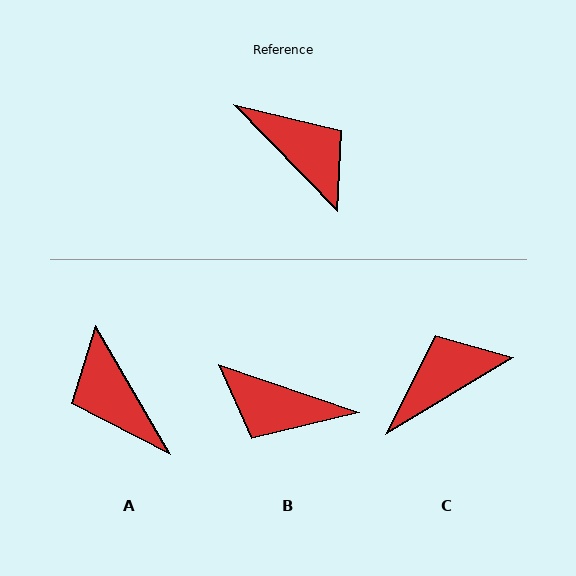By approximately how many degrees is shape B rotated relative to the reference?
Approximately 153 degrees clockwise.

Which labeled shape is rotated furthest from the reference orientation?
A, about 166 degrees away.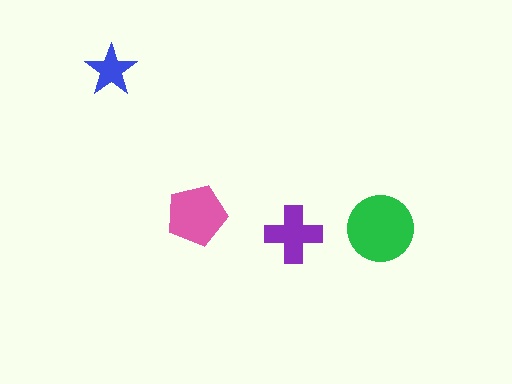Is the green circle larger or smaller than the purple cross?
Larger.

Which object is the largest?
The green circle.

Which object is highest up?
The blue star is topmost.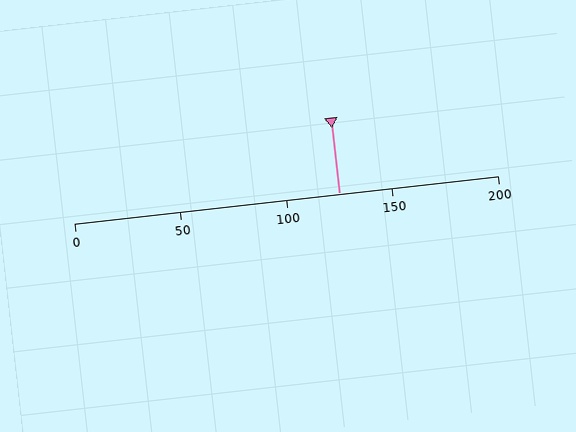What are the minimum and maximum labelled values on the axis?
The axis runs from 0 to 200.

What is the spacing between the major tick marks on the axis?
The major ticks are spaced 50 apart.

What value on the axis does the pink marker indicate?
The marker indicates approximately 125.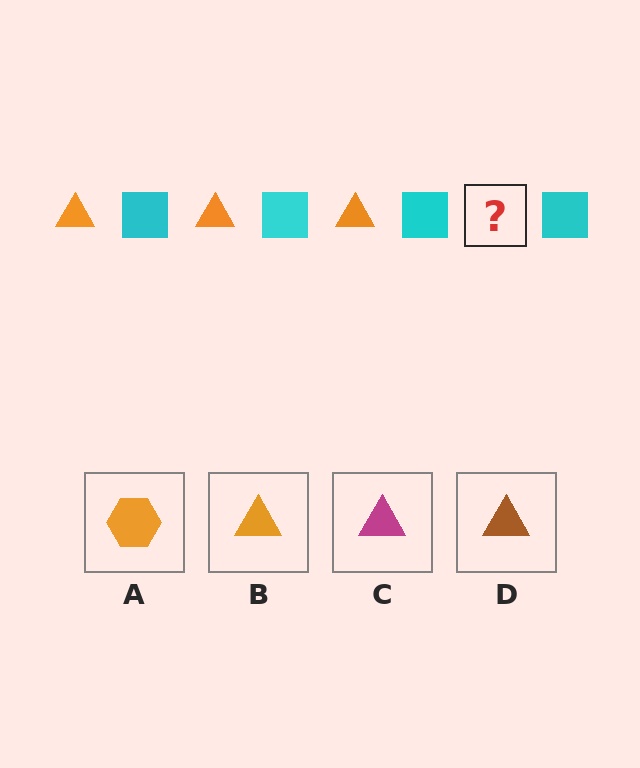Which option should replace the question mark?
Option B.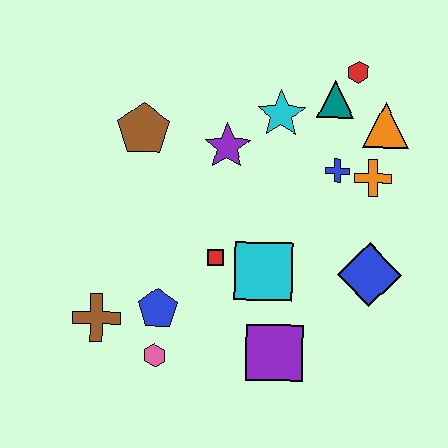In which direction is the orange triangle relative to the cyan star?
The orange triangle is to the right of the cyan star.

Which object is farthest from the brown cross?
The red hexagon is farthest from the brown cross.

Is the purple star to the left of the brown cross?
No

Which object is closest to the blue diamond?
The orange cross is closest to the blue diamond.